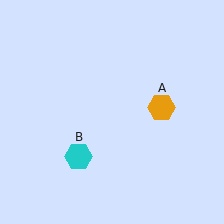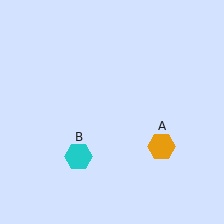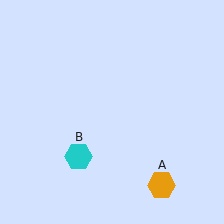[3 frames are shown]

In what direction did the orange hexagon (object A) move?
The orange hexagon (object A) moved down.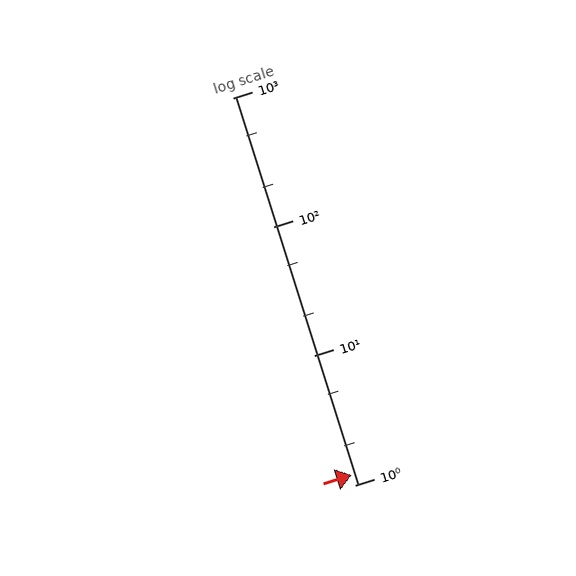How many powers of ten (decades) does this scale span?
The scale spans 3 decades, from 1 to 1000.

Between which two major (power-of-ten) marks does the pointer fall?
The pointer is between 1 and 10.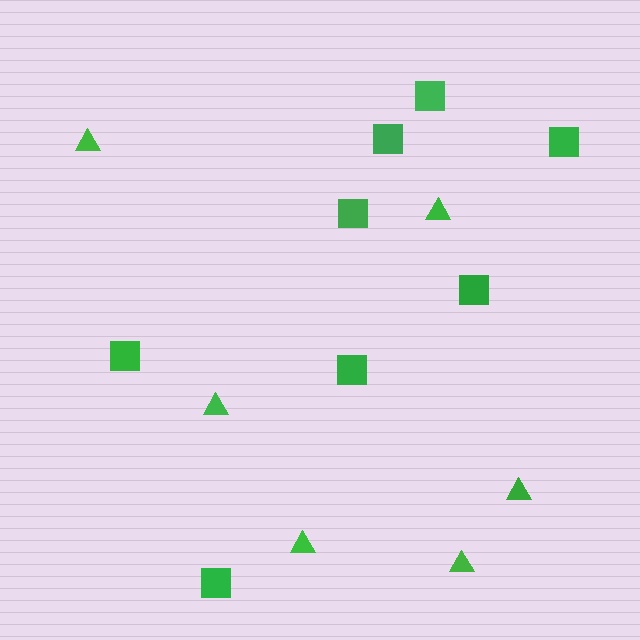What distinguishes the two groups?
There are 2 groups: one group of squares (8) and one group of triangles (6).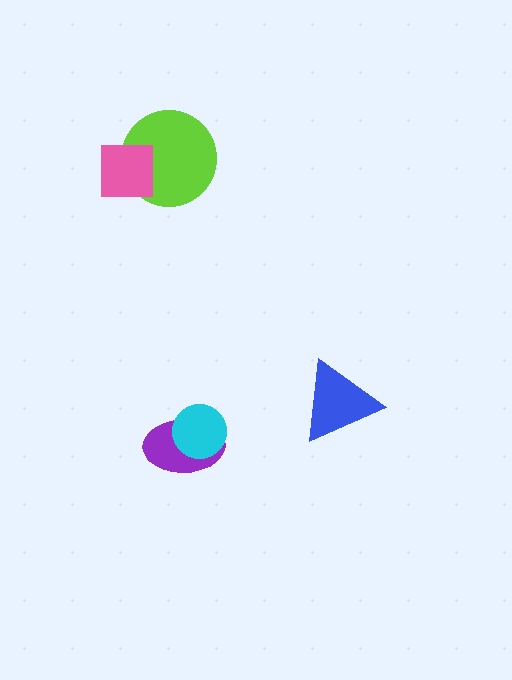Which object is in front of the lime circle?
The pink square is in front of the lime circle.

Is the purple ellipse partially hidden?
Yes, it is partially covered by another shape.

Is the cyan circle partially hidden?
No, no other shape covers it.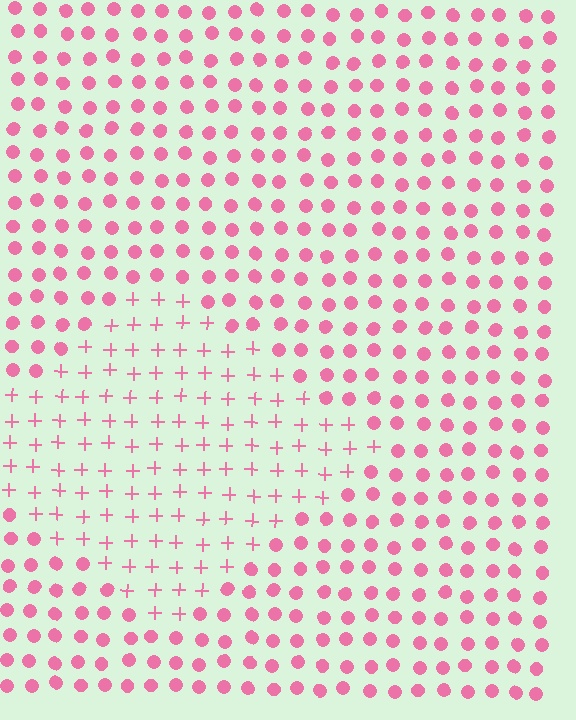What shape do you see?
I see a diamond.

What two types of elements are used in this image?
The image uses plus signs inside the diamond region and circles outside it.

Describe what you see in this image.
The image is filled with small pink elements arranged in a uniform grid. A diamond-shaped region contains plus signs, while the surrounding area contains circles. The boundary is defined purely by the change in element shape.